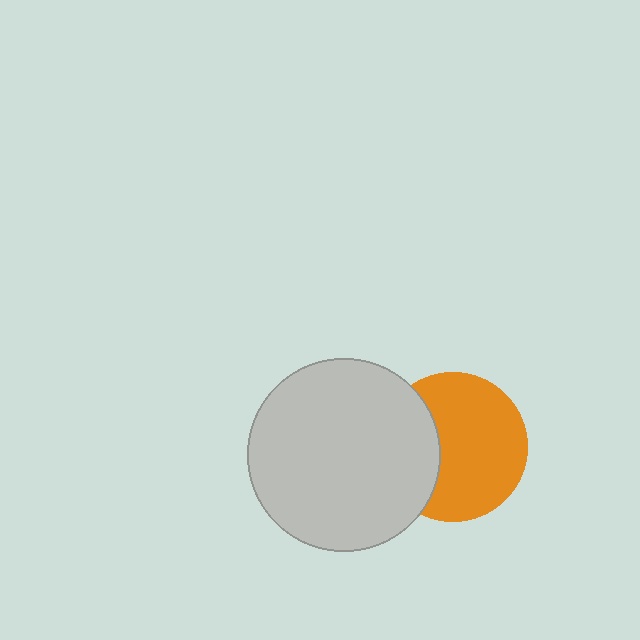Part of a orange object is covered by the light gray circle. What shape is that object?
It is a circle.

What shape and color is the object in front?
The object in front is a light gray circle.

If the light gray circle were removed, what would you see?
You would see the complete orange circle.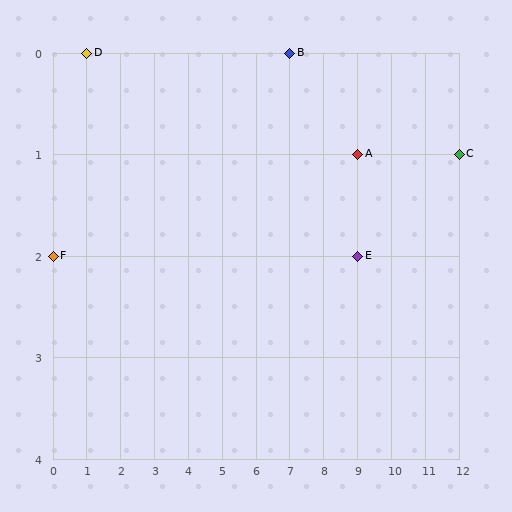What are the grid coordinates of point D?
Point D is at grid coordinates (1, 0).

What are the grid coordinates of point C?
Point C is at grid coordinates (12, 1).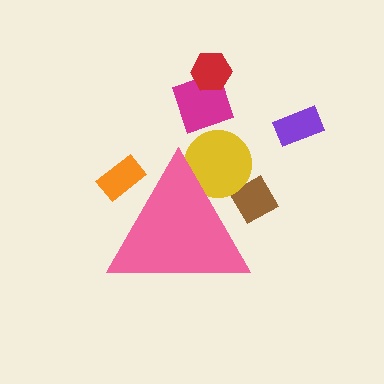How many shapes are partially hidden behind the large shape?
3 shapes are partially hidden.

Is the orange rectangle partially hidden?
Yes, the orange rectangle is partially hidden behind the pink triangle.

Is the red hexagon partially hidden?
No, the red hexagon is fully visible.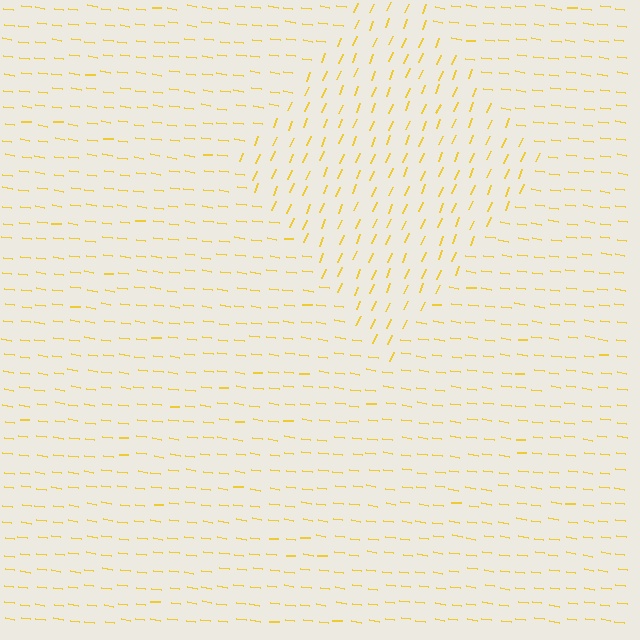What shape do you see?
I see a diamond.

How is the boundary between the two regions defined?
The boundary is defined purely by a change in line orientation (approximately 75 degrees difference). All lines are the same color and thickness.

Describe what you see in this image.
The image is filled with small yellow line segments. A diamond region in the image has lines oriented differently from the surrounding lines, creating a visible texture boundary.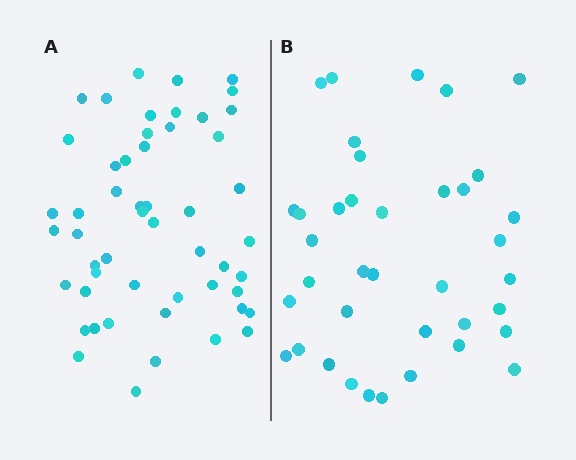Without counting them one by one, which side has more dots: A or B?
Region A (the left region) has more dots.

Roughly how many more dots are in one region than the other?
Region A has approximately 15 more dots than region B.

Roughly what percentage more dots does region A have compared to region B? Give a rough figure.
About 35% more.